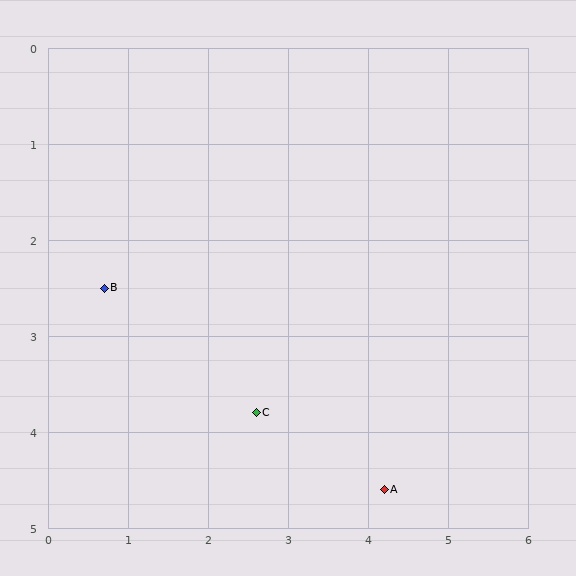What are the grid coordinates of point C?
Point C is at approximately (2.6, 3.8).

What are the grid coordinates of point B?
Point B is at approximately (0.7, 2.5).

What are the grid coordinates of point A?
Point A is at approximately (4.2, 4.6).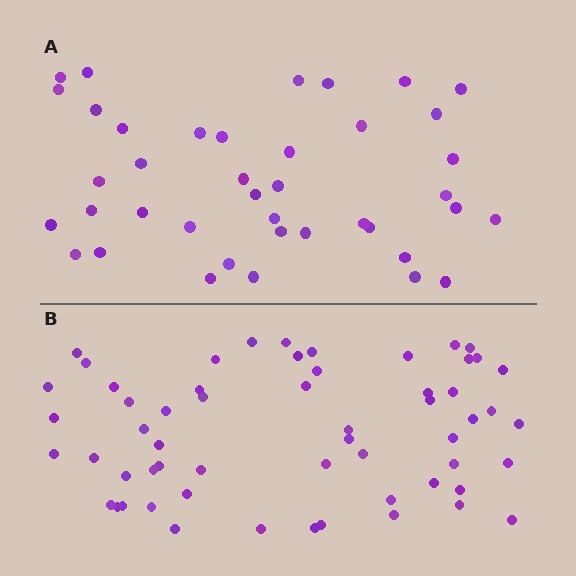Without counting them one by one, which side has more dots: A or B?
Region B (the bottom region) has more dots.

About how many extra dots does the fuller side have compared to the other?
Region B has approximately 20 more dots than region A.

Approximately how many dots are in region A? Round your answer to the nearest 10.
About 40 dots.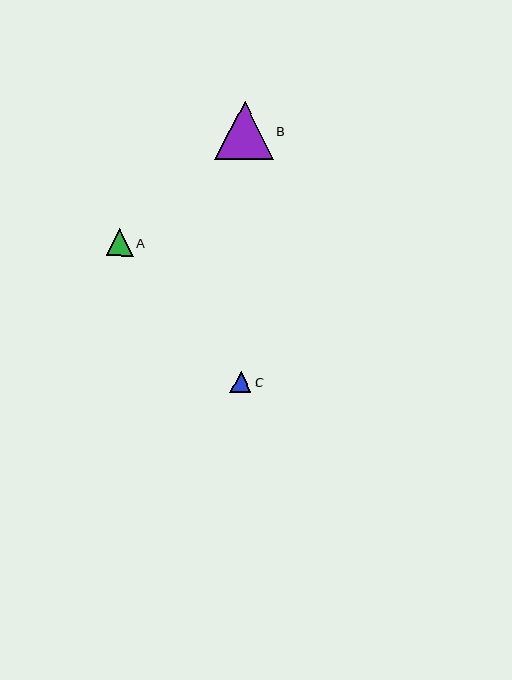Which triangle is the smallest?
Triangle C is the smallest with a size of approximately 21 pixels.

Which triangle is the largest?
Triangle B is the largest with a size of approximately 58 pixels.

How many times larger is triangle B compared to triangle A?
Triangle B is approximately 2.2 times the size of triangle A.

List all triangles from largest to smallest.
From largest to smallest: B, A, C.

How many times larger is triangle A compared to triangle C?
Triangle A is approximately 1.3 times the size of triangle C.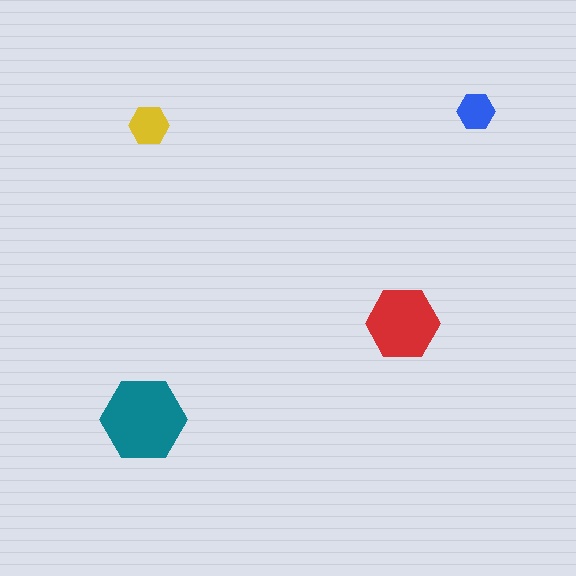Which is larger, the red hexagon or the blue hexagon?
The red one.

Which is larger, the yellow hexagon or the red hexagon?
The red one.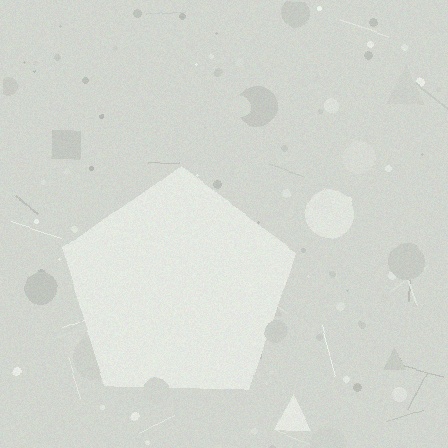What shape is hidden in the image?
A pentagon is hidden in the image.